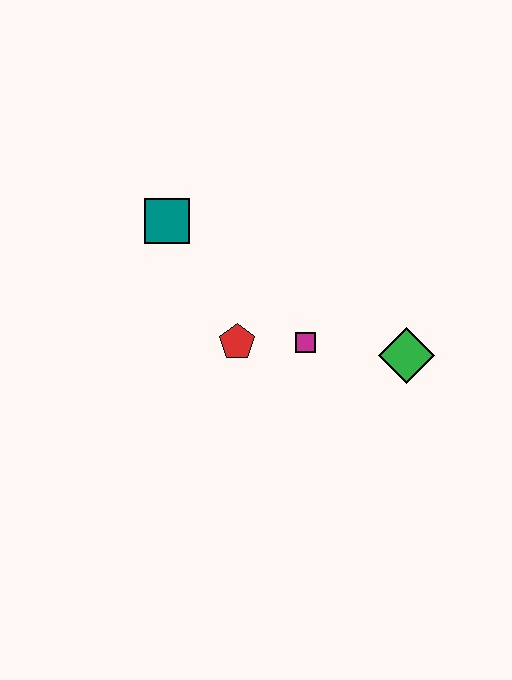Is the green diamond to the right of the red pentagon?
Yes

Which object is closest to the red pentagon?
The magenta square is closest to the red pentagon.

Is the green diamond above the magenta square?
No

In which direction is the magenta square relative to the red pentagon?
The magenta square is to the right of the red pentagon.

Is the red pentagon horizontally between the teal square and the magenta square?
Yes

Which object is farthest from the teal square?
The green diamond is farthest from the teal square.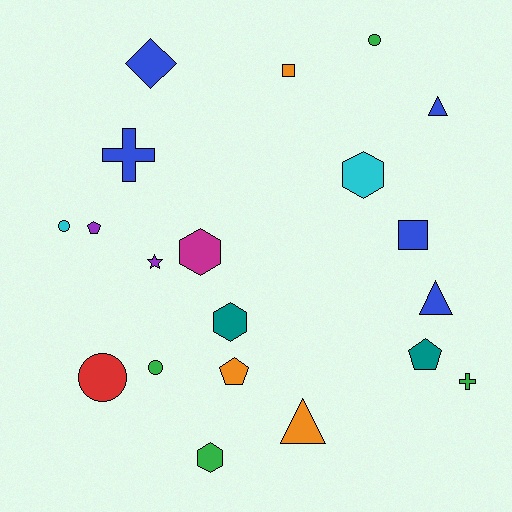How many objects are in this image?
There are 20 objects.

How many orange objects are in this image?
There are 3 orange objects.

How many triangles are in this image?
There are 3 triangles.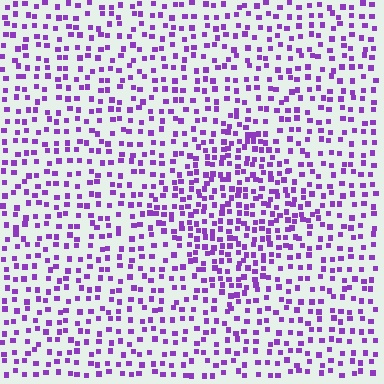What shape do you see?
I see a diamond.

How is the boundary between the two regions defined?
The boundary is defined by a change in element density (approximately 1.7x ratio). All elements are the same color, size, and shape.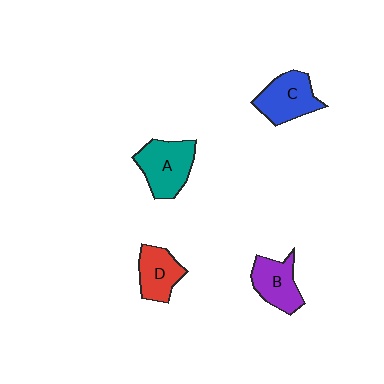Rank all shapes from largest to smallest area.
From largest to smallest: A (teal), C (blue), B (purple), D (red).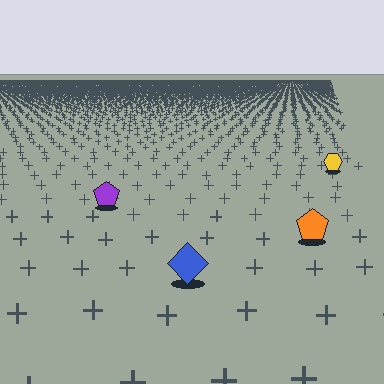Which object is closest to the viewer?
The blue diamond is closest. The texture marks near it are larger and more spread out.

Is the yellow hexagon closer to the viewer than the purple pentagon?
No. The purple pentagon is closer — you can tell from the texture gradient: the ground texture is coarser near it.